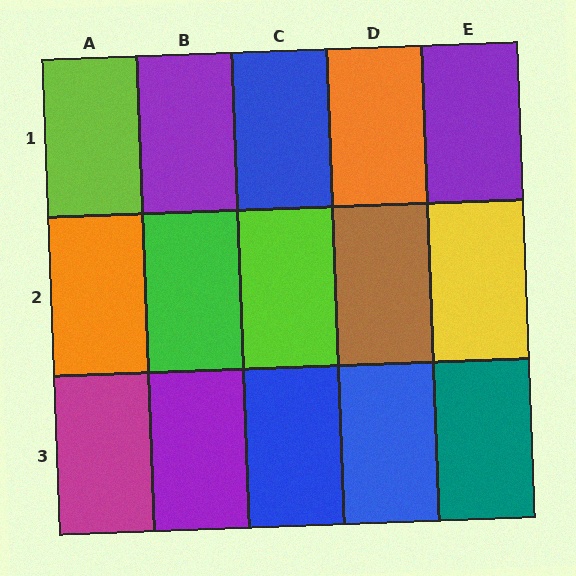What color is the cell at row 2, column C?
Lime.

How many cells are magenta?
1 cell is magenta.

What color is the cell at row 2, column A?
Orange.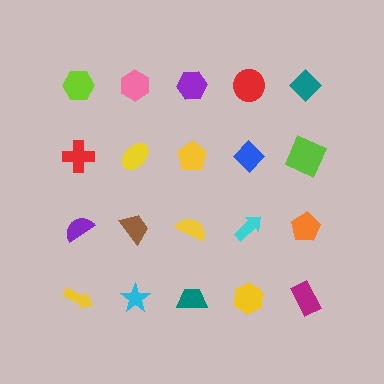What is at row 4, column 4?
A yellow hexagon.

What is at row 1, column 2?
A pink hexagon.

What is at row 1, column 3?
A purple hexagon.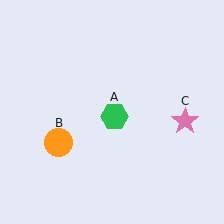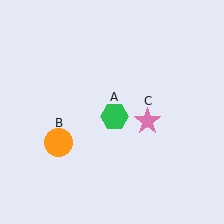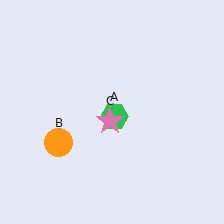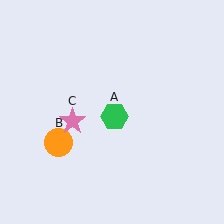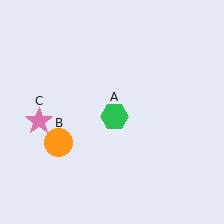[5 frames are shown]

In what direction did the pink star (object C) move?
The pink star (object C) moved left.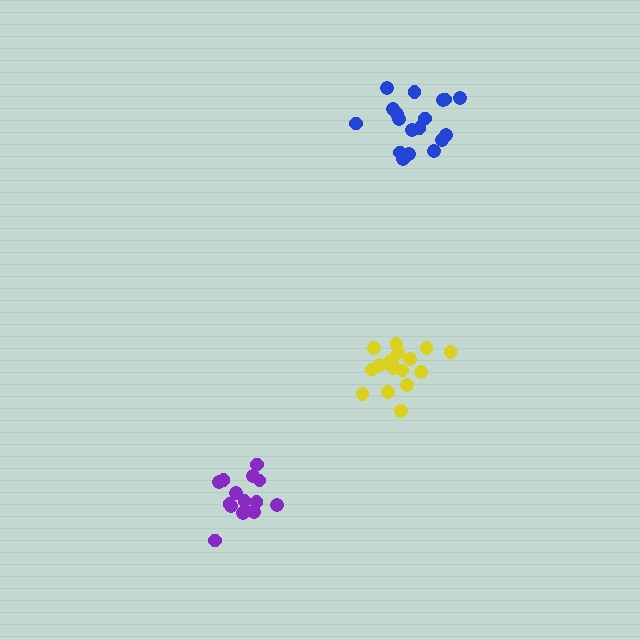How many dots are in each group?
Group 1: 17 dots, Group 2: 15 dots, Group 3: 19 dots (51 total).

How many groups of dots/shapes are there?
There are 3 groups.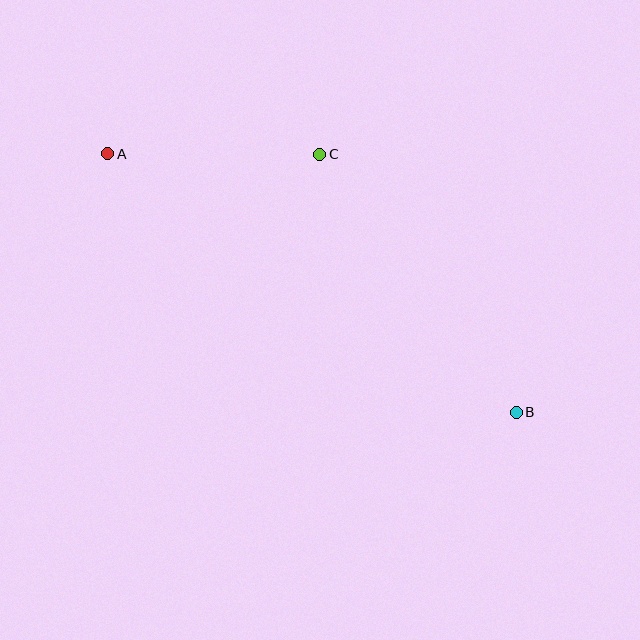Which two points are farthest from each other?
Points A and B are farthest from each other.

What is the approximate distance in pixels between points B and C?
The distance between B and C is approximately 324 pixels.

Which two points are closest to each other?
Points A and C are closest to each other.